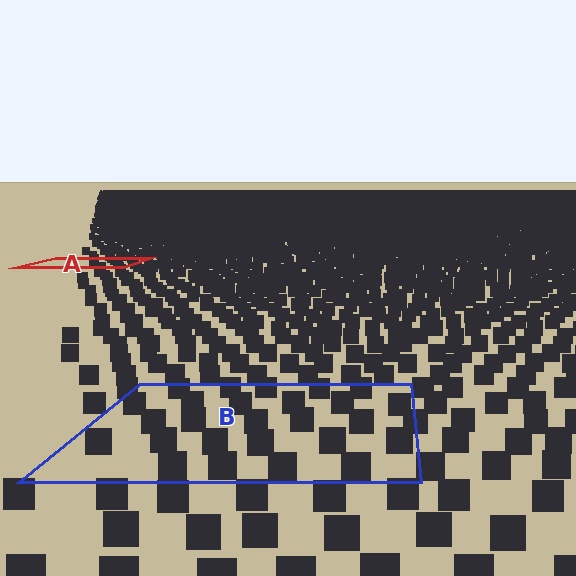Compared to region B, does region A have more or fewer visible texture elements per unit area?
Region A has more texture elements per unit area — they are packed more densely because it is farther away.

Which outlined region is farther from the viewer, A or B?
Region A is farther from the viewer — the texture elements inside it appear smaller and more densely packed.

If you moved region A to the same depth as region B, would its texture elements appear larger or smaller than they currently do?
They would appear larger. At a closer depth, the same texture elements are projected at a bigger on-screen size.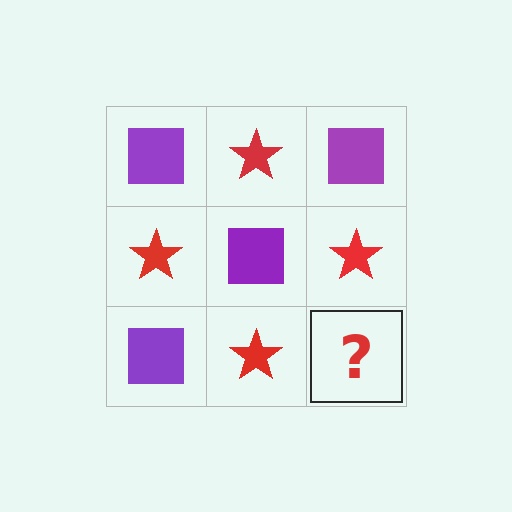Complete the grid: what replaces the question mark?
The question mark should be replaced with a purple square.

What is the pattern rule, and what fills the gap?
The rule is that it alternates purple square and red star in a checkerboard pattern. The gap should be filled with a purple square.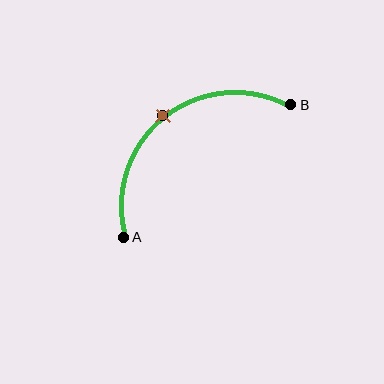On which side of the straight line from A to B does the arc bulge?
The arc bulges above and to the left of the straight line connecting A and B.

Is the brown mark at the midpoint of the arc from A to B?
Yes. The brown mark lies on the arc at equal arc-length from both A and B — it is the arc midpoint.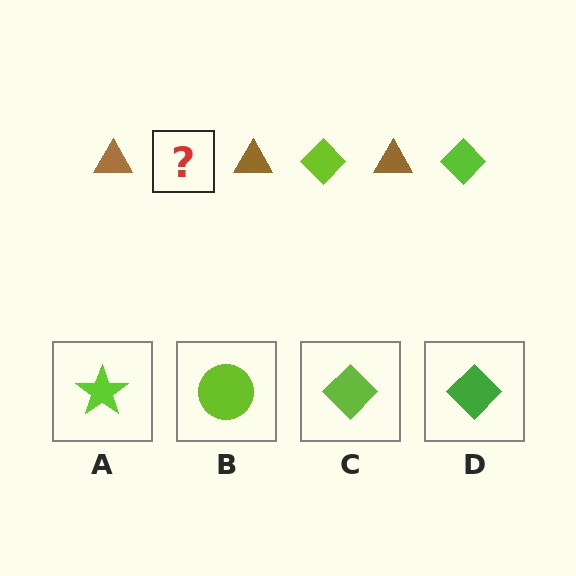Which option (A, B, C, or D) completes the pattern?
C.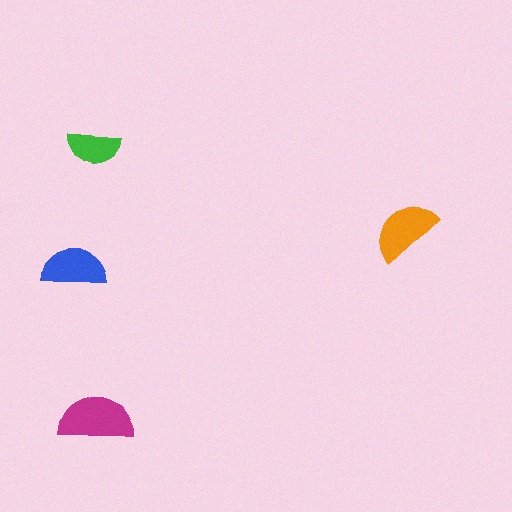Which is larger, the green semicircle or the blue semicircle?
The blue one.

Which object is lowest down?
The magenta semicircle is bottommost.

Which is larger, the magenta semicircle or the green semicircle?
The magenta one.